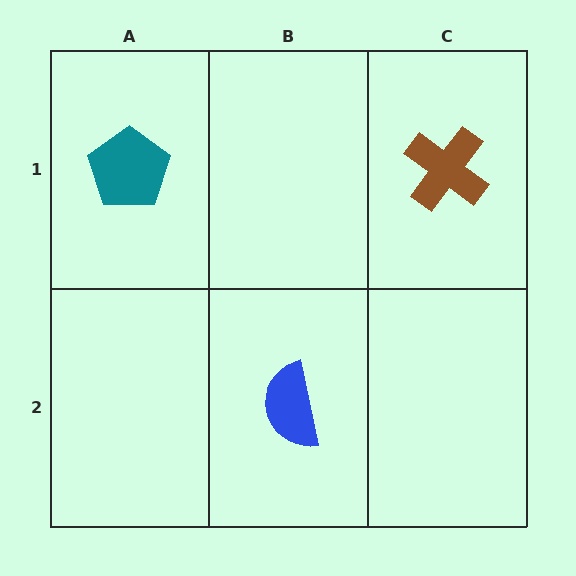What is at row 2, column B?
A blue semicircle.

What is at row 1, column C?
A brown cross.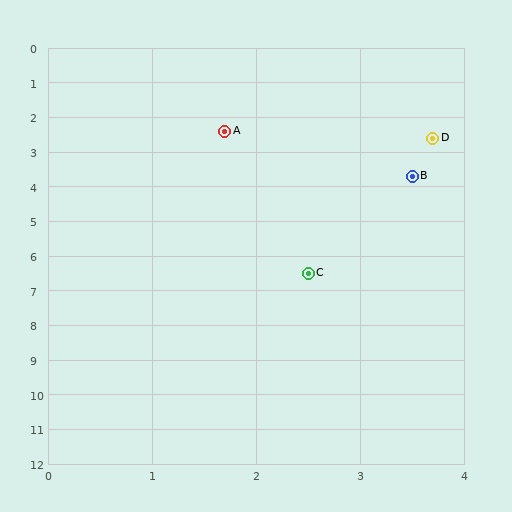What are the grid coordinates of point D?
Point D is at approximately (3.7, 2.6).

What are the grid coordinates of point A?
Point A is at approximately (1.7, 2.4).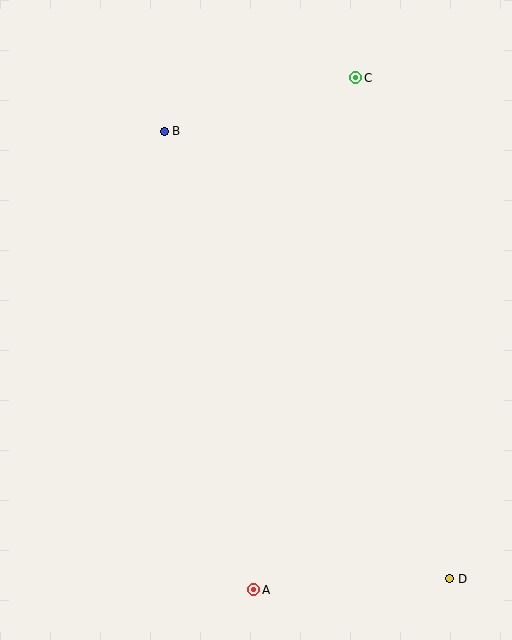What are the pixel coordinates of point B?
Point B is at (164, 131).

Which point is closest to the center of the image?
Point B at (164, 131) is closest to the center.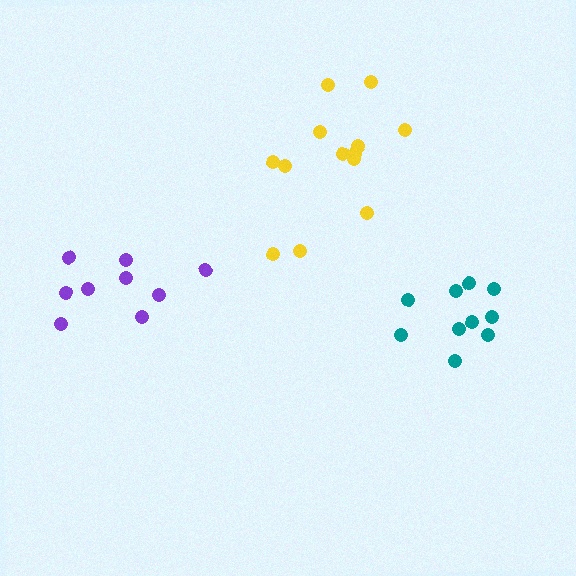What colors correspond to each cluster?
The clusters are colored: yellow, teal, purple.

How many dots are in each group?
Group 1: 13 dots, Group 2: 10 dots, Group 3: 9 dots (32 total).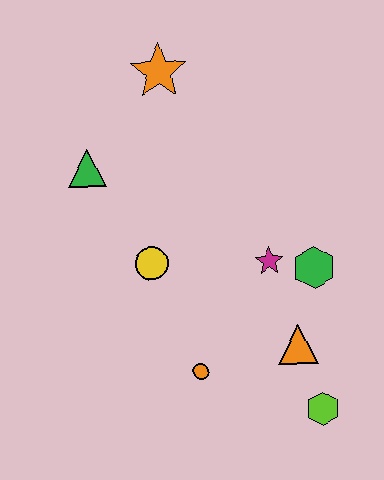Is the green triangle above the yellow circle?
Yes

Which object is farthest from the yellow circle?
The lime hexagon is farthest from the yellow circle.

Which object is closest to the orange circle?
The orange triangle is closest to the orange circle.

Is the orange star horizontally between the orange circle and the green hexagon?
No